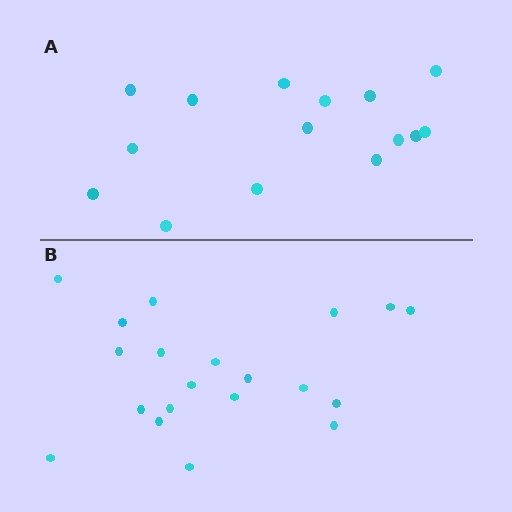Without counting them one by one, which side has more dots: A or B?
Region B (the bottom region) has more dots.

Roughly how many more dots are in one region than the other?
Region B has about 5 more dots than region A.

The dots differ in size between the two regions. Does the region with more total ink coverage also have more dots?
No. Region A has more total ink coverage because its dots are larger, but region B actually contains more individual dots. Total area can be misleading — the number of items is what matters here.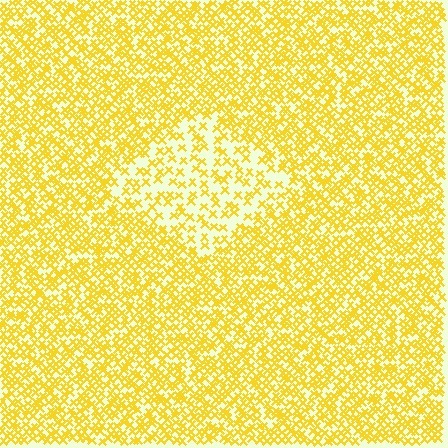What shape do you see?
I see a diamond.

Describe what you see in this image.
The image contains small yellow elements arranged at two different densities. A diamond-shaped region is visible where the elements are less densely packed than the surrounding area.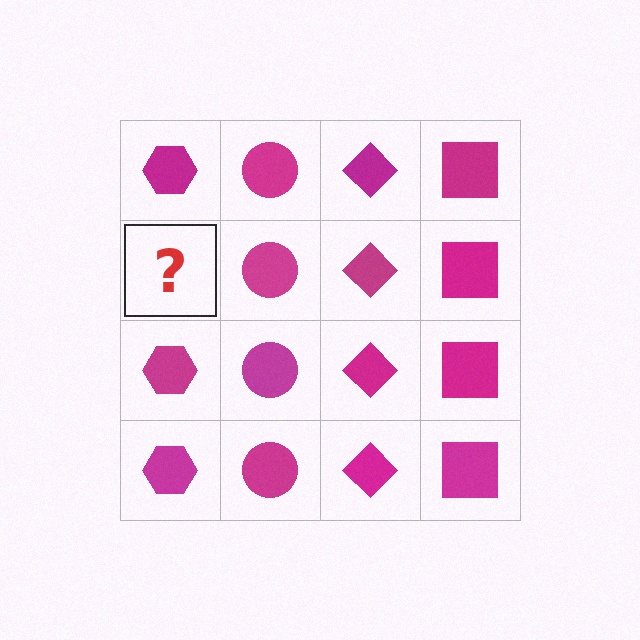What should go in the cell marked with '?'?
The missing cell should contain a magenta hexagon.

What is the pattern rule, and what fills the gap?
The rule is that each column has a consistent shape. The gap should be filled with a magenta hexagon.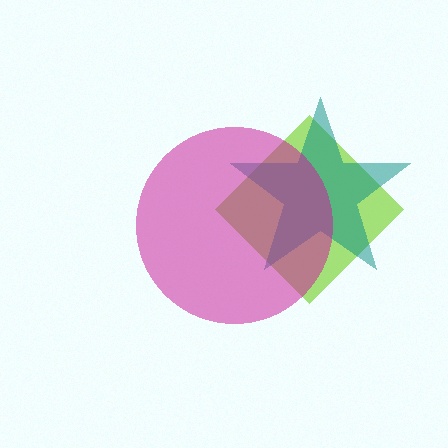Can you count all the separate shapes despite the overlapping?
Yes, there are 3 separate shapes.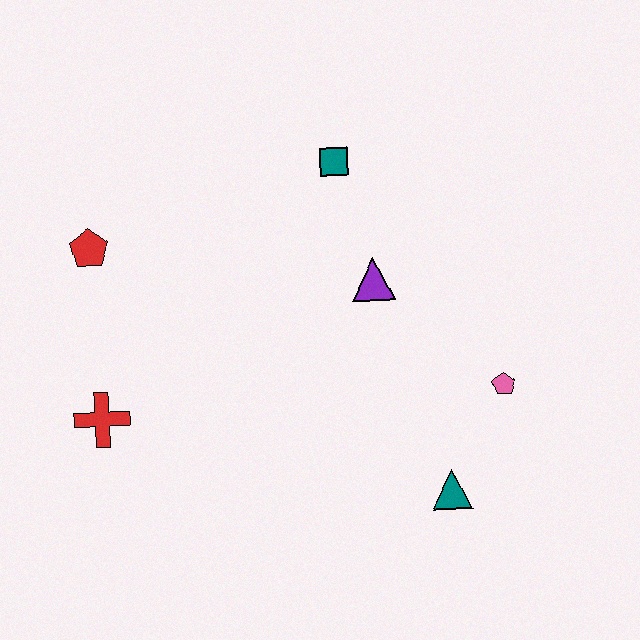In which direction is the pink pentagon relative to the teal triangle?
The pink pentagon is above the teal triangle.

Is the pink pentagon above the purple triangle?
No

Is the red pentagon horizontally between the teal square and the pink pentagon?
No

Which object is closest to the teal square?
The purple triangle is closest to the teal square.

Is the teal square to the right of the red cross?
Yes